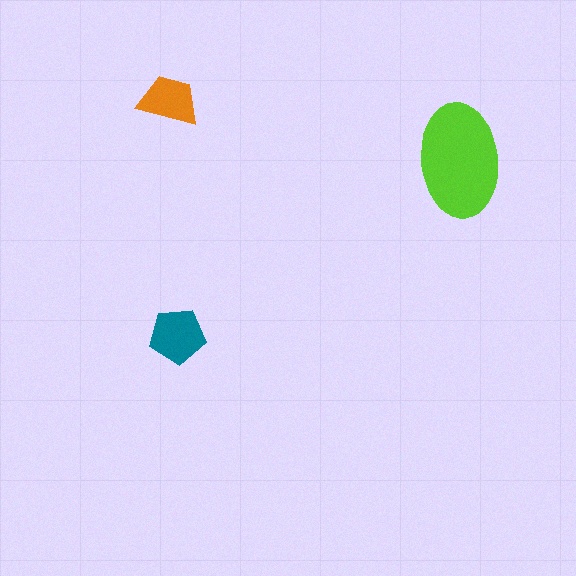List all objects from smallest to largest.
The orange trapezoid, the teal pentagon, the lime ellipse.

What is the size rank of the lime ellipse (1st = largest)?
1st.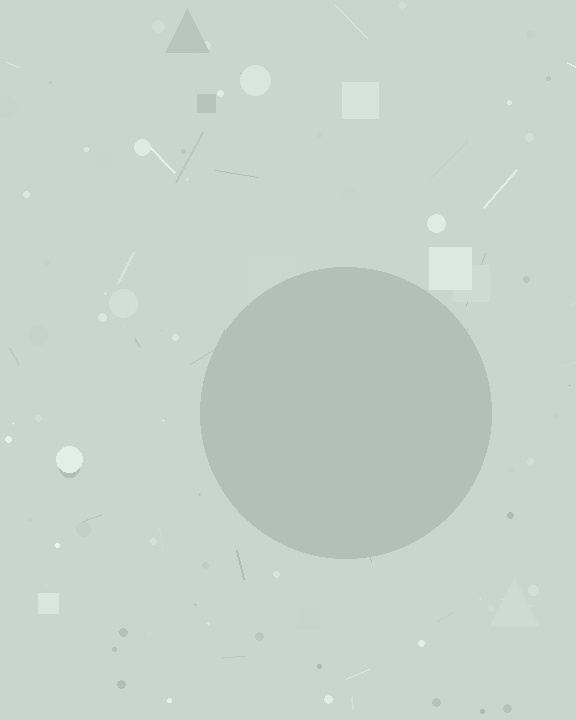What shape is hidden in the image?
A circle is hidden in the image.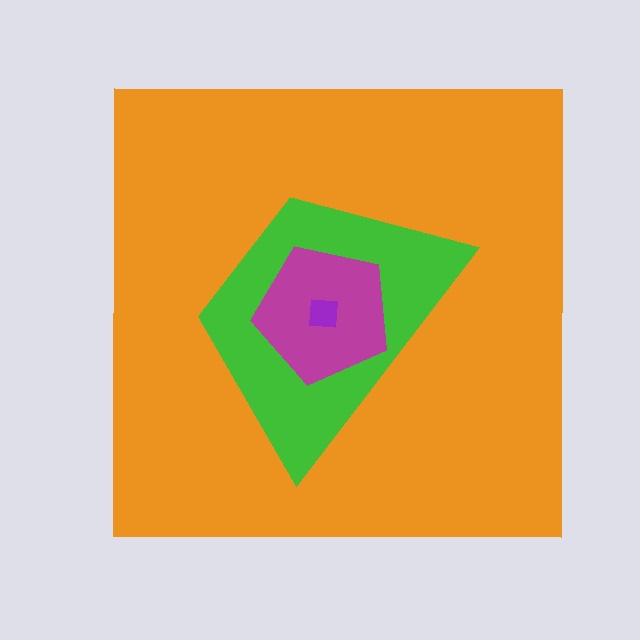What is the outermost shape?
The orange square.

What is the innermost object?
The purple square.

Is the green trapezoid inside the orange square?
Yes.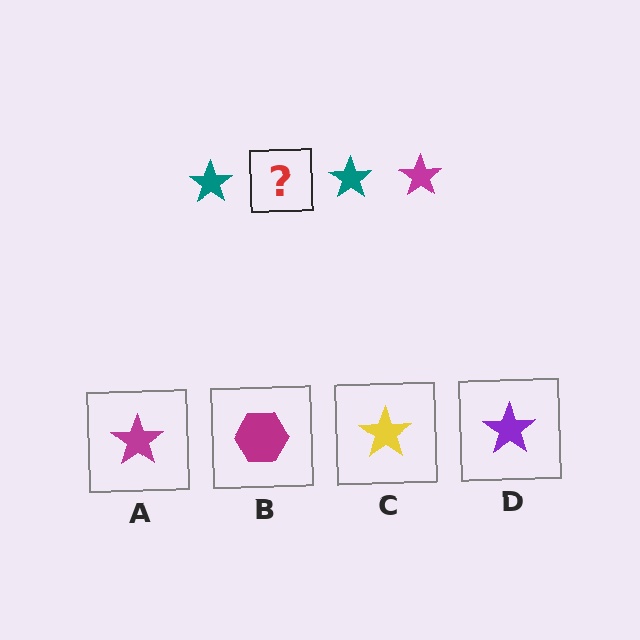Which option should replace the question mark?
Option A.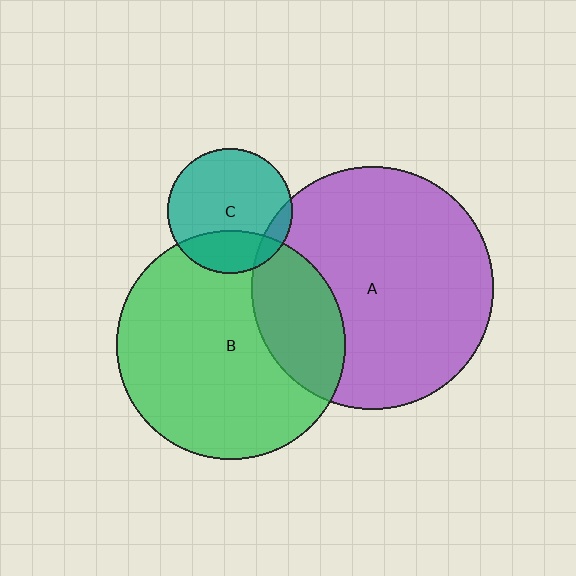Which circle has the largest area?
Circle A (purple).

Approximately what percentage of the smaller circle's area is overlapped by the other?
Approximately 25%.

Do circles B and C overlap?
Yes.